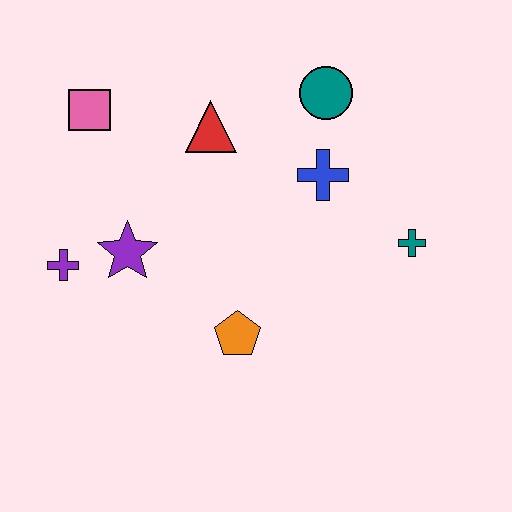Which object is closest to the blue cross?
The teal circle is closest to the blue cross.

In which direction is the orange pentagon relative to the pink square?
The orange pentagon is below the pink square.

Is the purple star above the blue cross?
No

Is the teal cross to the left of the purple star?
No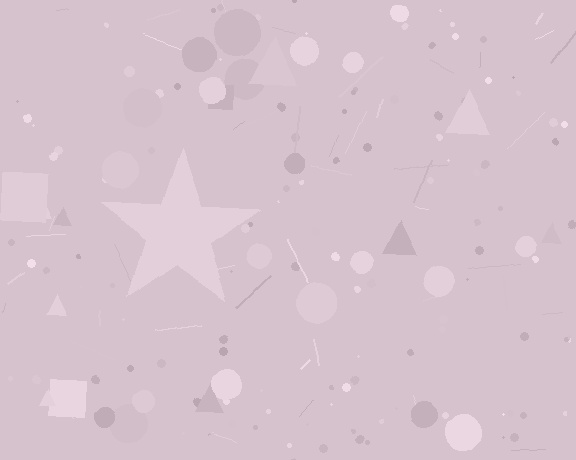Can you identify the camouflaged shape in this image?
The camouflaged shape is a star.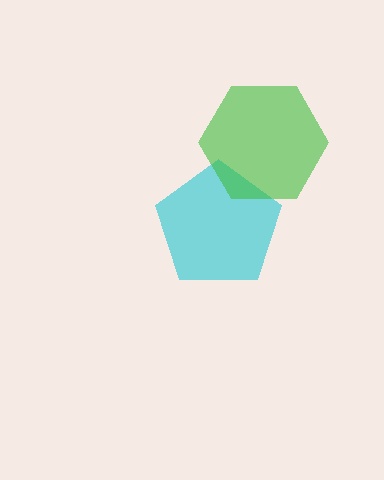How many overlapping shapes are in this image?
There are 2 overlapping shapes in the image.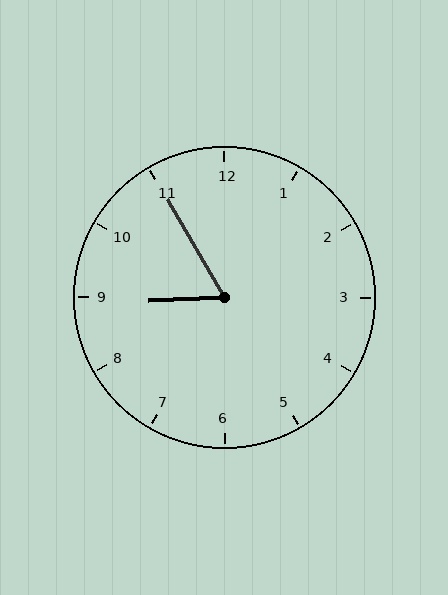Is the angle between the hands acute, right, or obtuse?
It is acute.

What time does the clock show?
8:55.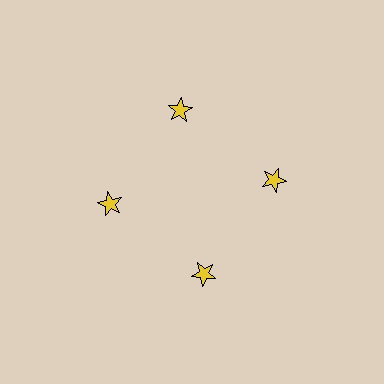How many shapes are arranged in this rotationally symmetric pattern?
There are 4 shapes, arranged in 4 groups of 1.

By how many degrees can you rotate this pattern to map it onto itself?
The pattern maps onto itself every 90 degrees of rotation.